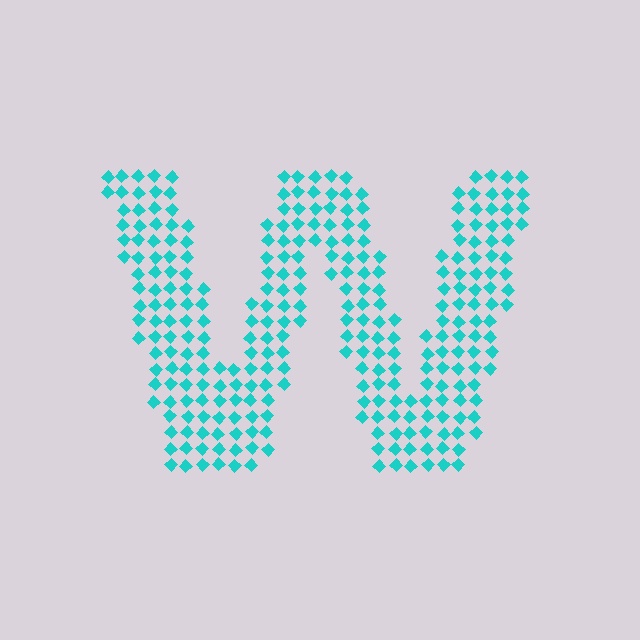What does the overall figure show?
The overall figure shows the letter W.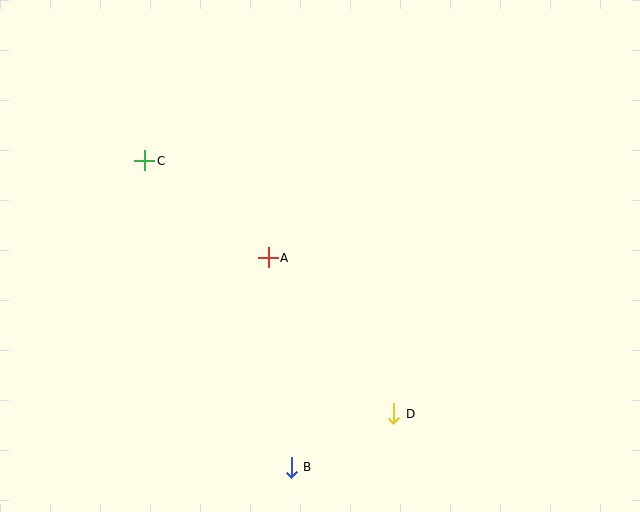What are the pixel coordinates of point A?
Point A is at (268, 258).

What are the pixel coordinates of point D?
Point D is at (394, 414).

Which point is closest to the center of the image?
Point A at (268, 258) is closest to the center.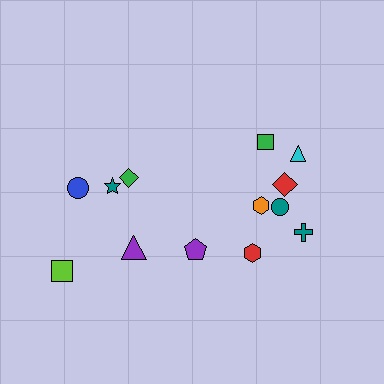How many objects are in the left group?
There are 5 objects.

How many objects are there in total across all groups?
There are 13 objects.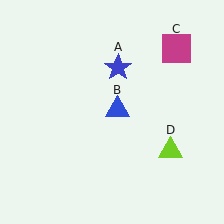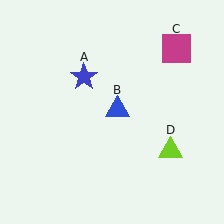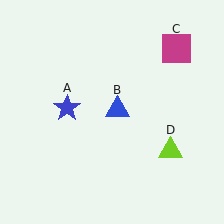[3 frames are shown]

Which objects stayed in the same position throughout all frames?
Blue triangle (object B) and magenta square (object C) and lime triangle (object D) remained stationary.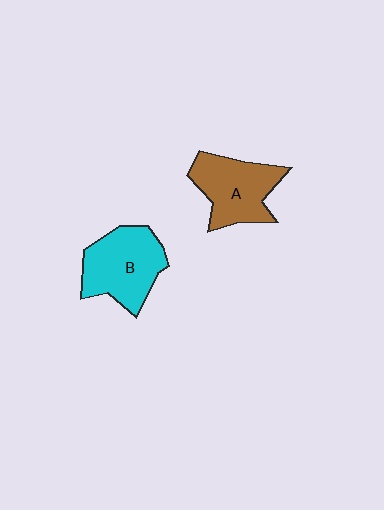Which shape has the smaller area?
Shape A (brown).